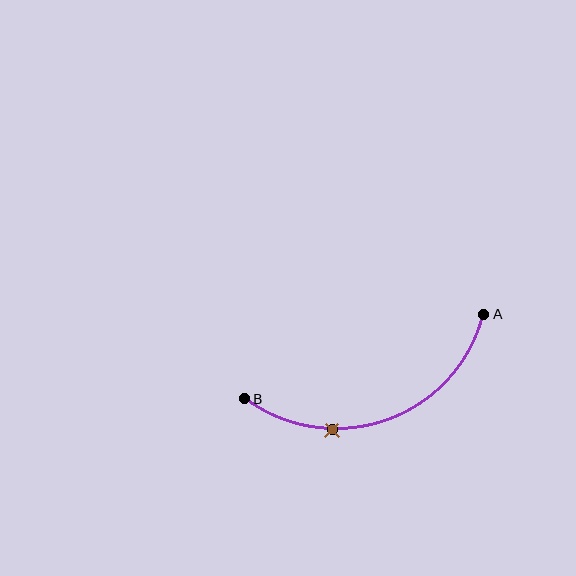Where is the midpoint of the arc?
The arc midpoint is the point on the curve farthest from the straight line joining A and B. It sits below that line.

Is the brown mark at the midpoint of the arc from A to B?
No. The brown mark lies on the arc but is closer to endpoint B. The arc midpoint would be at the point on the curve equidistant along the arc from both A and B.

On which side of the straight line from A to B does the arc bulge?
The arc bulges below the straight line connecting A and B.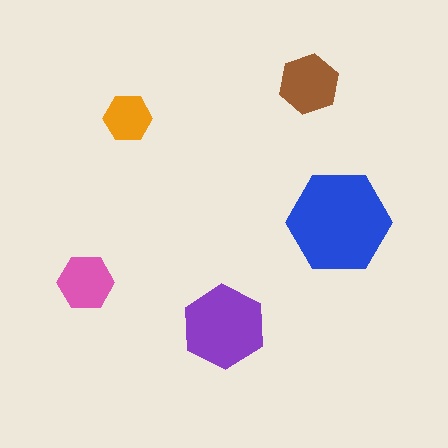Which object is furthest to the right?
The blue hexagon is rightmost.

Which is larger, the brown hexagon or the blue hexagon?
The blue one.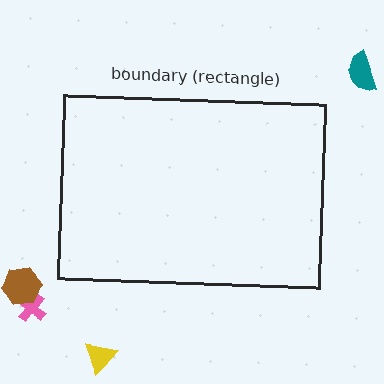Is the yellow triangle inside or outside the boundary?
Outside.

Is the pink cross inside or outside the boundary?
Outside.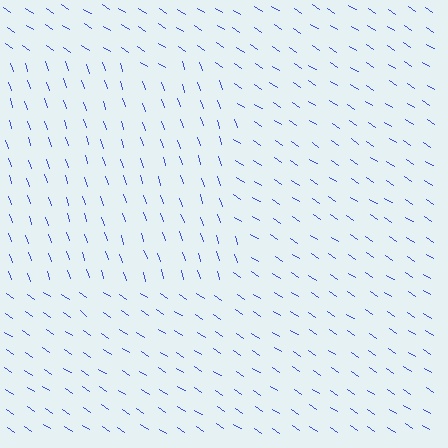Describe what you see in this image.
The image is filled with small blue line segments. A rectangle region in the image has lines oriented differently from the surrounding lines, creating a visible texture boundary.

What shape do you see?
I see a rectangle.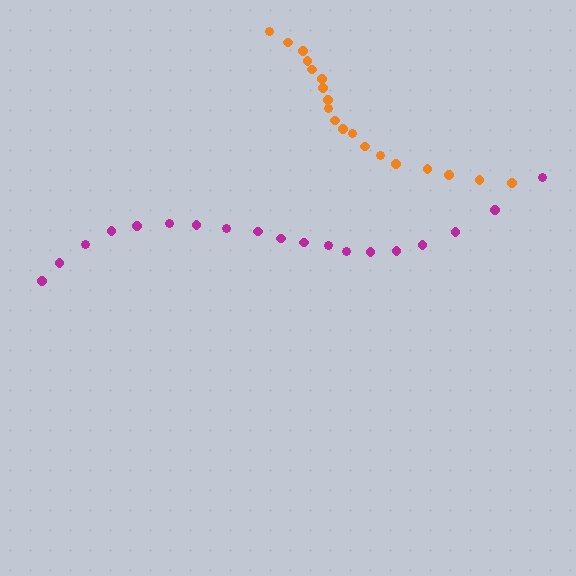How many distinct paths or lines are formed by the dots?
There are 2 distinct paths.